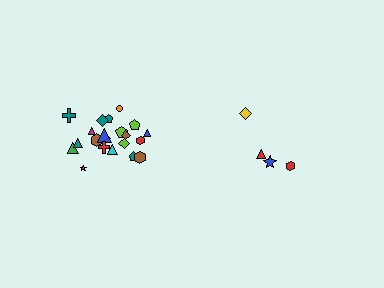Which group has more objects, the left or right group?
The left group.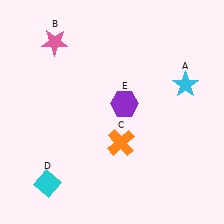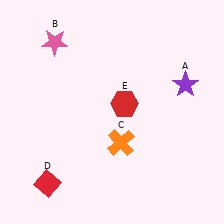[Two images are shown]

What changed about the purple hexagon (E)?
In Image 1, E is purple. In Image 2, it changed to red.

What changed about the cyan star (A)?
In Image 1, A is cyan. In Image 2, it changed to purple.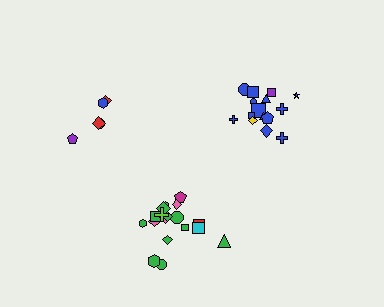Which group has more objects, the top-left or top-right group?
The top-right group.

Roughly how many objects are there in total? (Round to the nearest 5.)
Roughly 40 objects in total.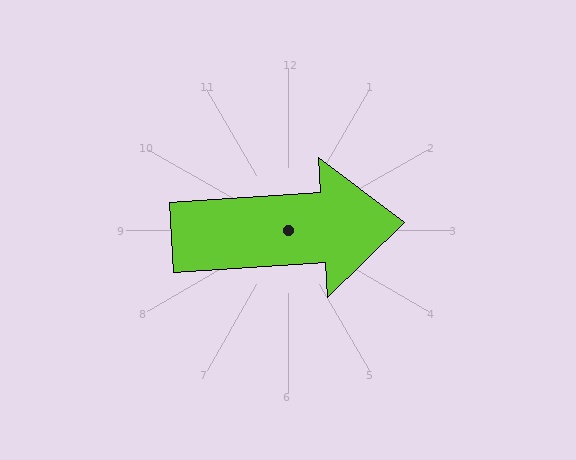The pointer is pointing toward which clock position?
Roughly 3 o'clock.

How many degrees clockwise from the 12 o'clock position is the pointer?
Approximately 86 degrees.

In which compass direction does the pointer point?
East.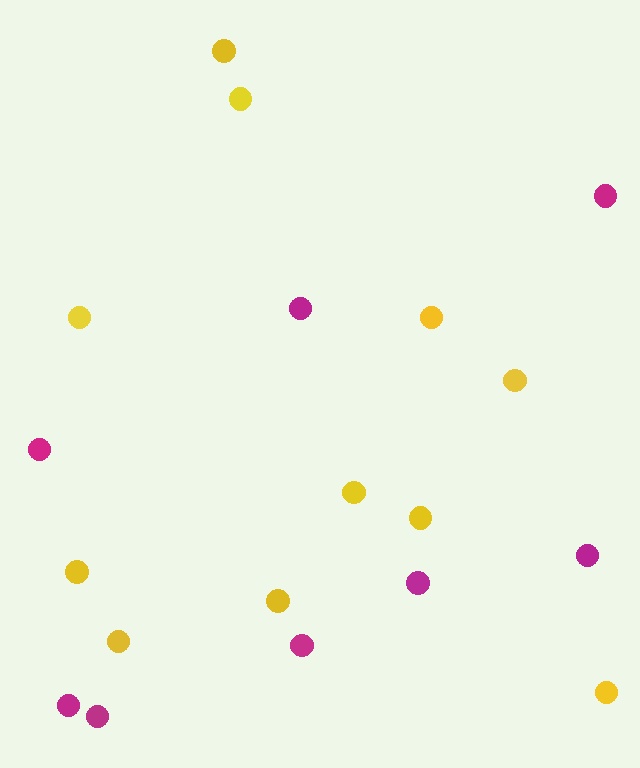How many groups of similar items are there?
There are 2 groups: one group of magenta circles (8) and one group of yellow circles (11).